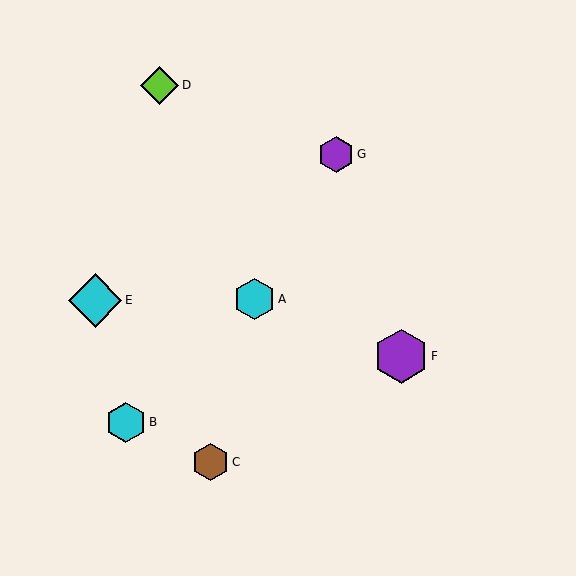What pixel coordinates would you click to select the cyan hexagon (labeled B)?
Click at (126, 422) to select the cyan hexagon B.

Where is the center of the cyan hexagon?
The center of the cyan hexagon is at (126, 422).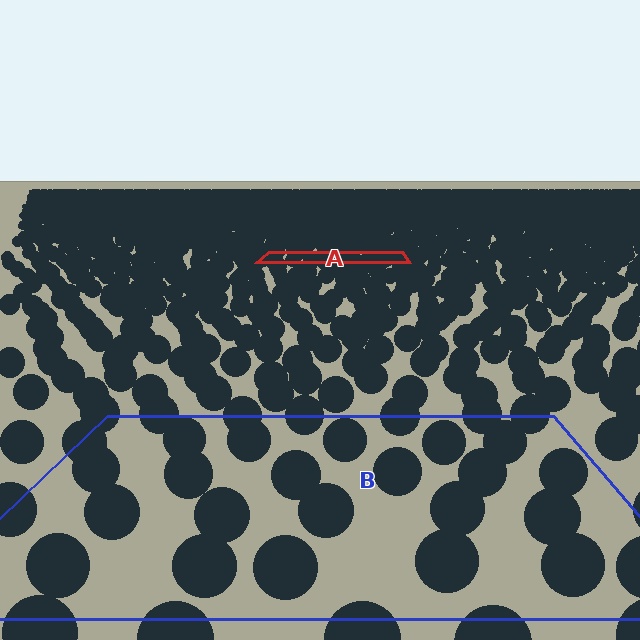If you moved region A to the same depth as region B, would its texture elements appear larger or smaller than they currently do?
They would appear larger. At a closer depth, the same texture elements are projected at a bigger on-screen size.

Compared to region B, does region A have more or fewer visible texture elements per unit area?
Region A has more texture elements per unit area — they are packed more densely because it is farther away.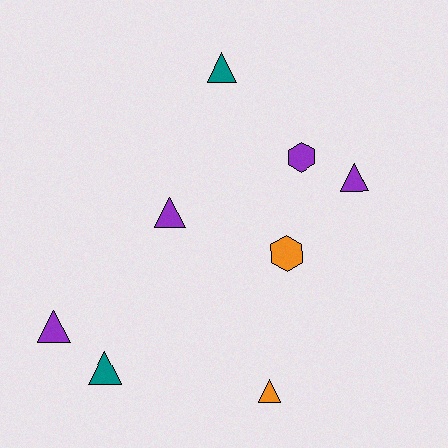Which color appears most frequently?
Purple, with 4 objects.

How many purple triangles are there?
There are 3 purple triangles.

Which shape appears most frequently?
Triangle, with 6 objects.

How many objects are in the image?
There are 8 objects.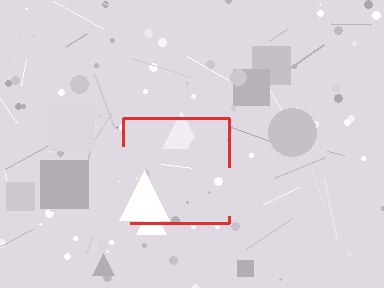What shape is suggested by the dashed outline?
The dashed outline suggests a square.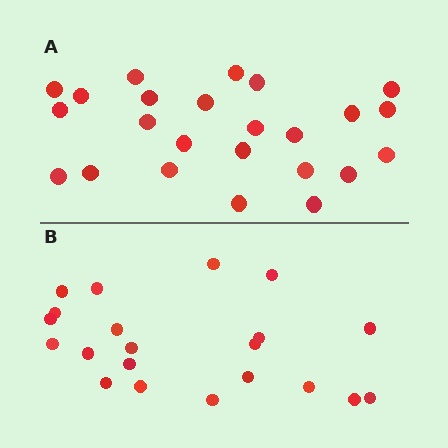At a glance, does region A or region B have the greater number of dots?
Region A (the top region) has more dots.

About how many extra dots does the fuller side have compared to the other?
Region A has just a few more — roughly 2 or 3 more dots than region B.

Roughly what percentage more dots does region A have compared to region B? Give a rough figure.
About 15% more.